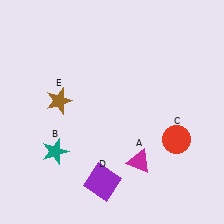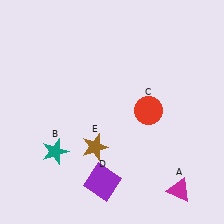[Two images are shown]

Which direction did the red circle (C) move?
The red circle (C) moved up.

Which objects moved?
The objects that moved are: the magenta triangle (A), the red circle (C), the brown star (E).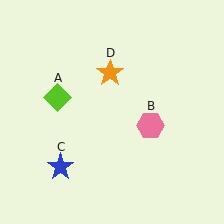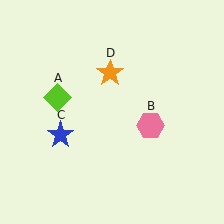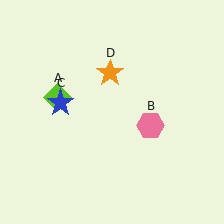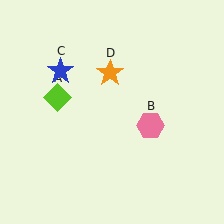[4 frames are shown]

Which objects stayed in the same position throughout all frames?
Lime diamond (object A) and pink hexagon (object B) and orange star (object D) remained stationary.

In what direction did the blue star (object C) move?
The blue star (object C) moved up.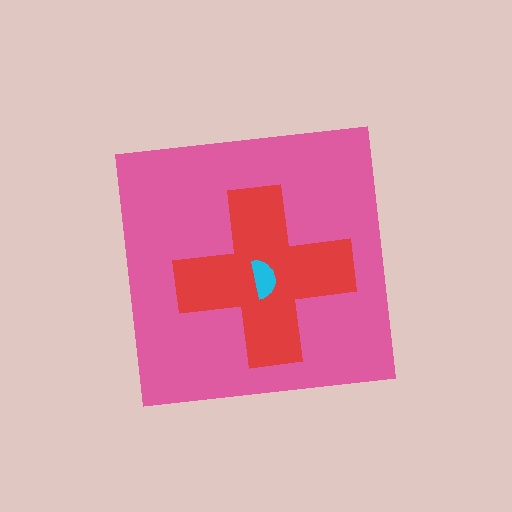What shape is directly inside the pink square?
The red cross.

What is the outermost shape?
The pink square.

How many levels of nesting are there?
3.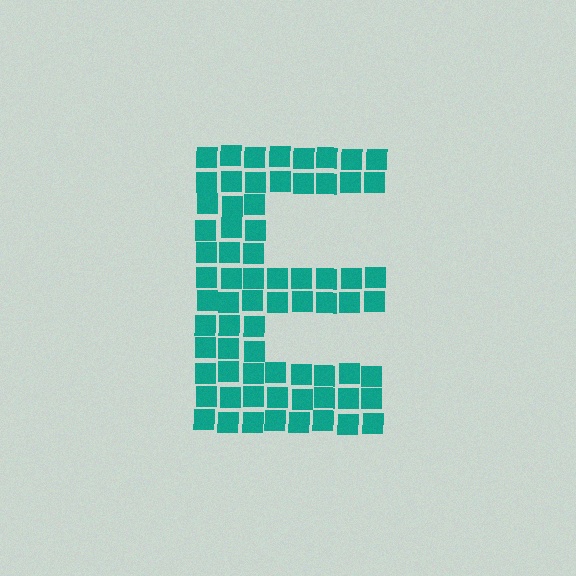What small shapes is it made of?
It is made of small squares.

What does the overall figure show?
The overall figure shows the letter E.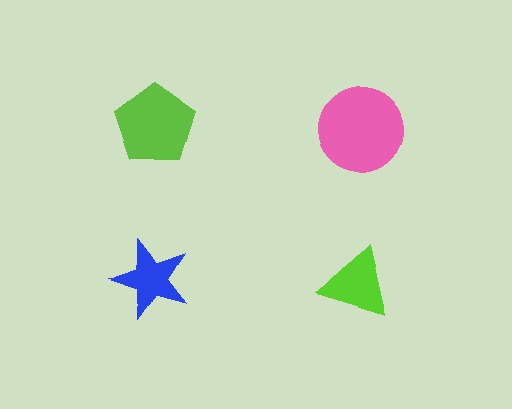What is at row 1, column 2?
A pink circle.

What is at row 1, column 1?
A lime pentagon.